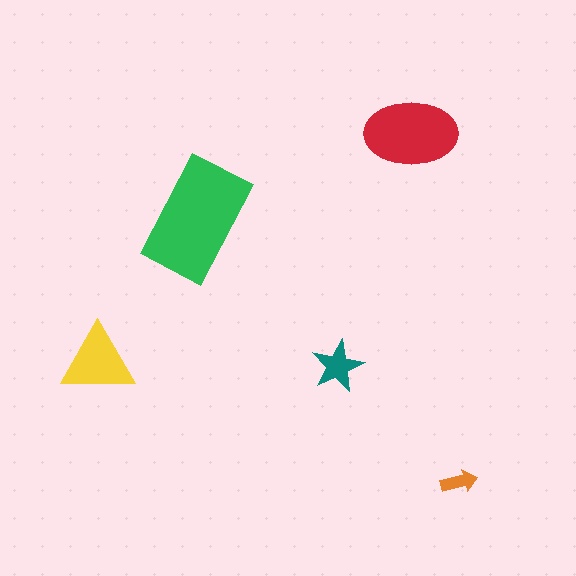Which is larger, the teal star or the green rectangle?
The green rectangle.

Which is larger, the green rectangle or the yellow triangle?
The green rectangle.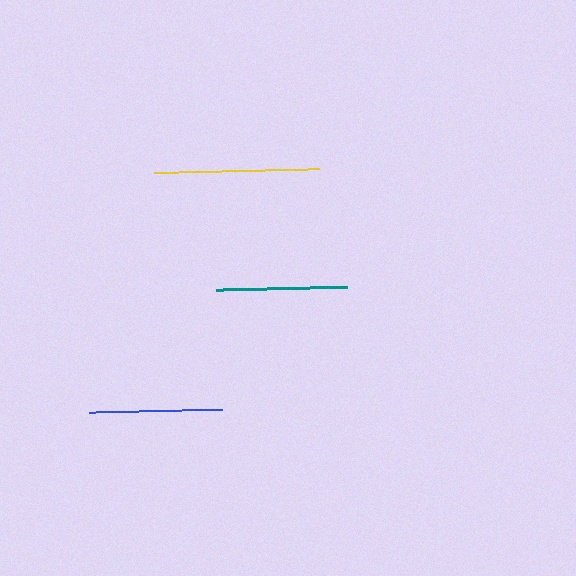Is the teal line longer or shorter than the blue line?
The blue line is longer than the teal line.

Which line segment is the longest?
The yellow line is the longest at approximately 166 pixels.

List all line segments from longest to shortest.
From longest to shortest: yellow, blue, teal.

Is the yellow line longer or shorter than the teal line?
The yellow line is longer than the teal line.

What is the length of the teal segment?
The teal segment is approximately 131 pixels long.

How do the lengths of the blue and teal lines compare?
The blue and teal lines are approximately the same length.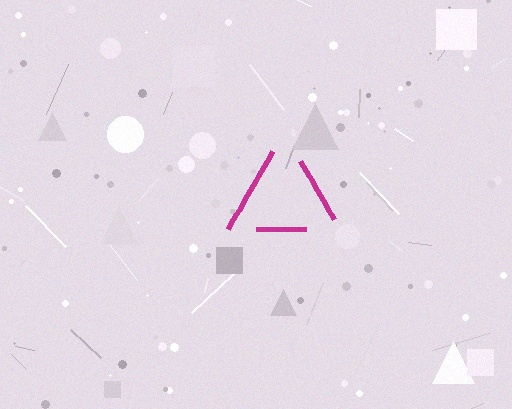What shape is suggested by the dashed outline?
The dashed outline suggests a triangle.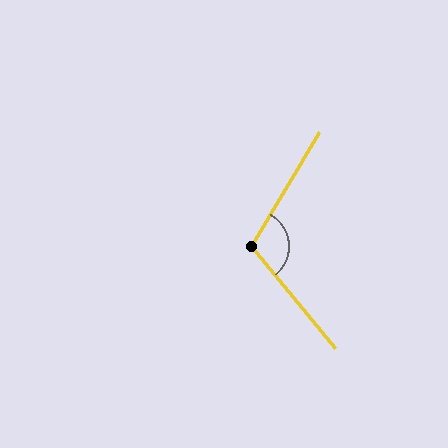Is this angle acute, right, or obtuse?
It is obtuse.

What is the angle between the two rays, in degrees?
Approximately 110 degrees.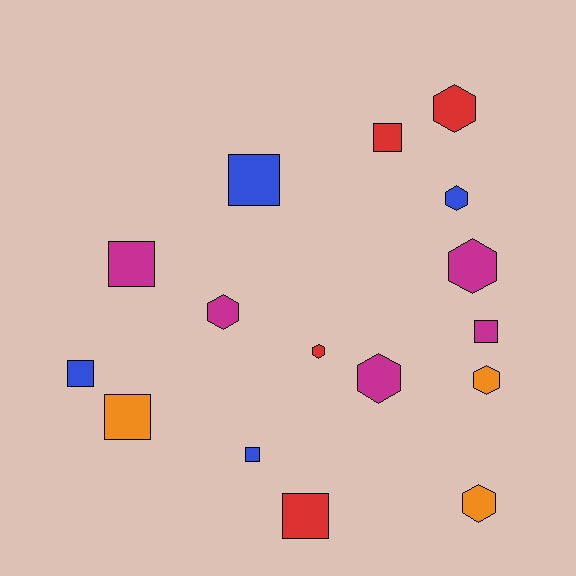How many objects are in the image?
There are 16 objects.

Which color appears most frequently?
Magenta, with 5 objects.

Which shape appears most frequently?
Hexagon, with 8 objects.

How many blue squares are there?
There are 3 blue squares.